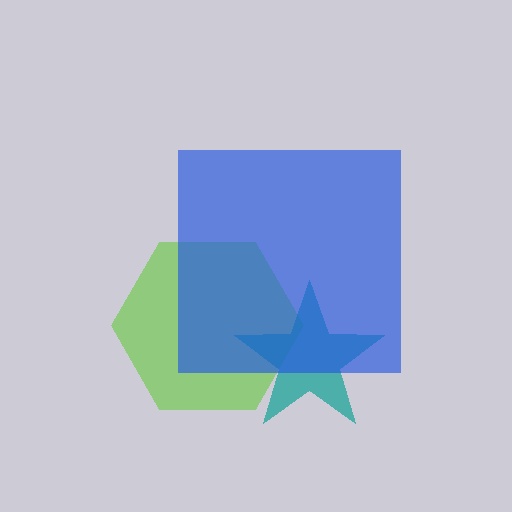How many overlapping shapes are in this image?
There are 3 overlapping shapes in the image.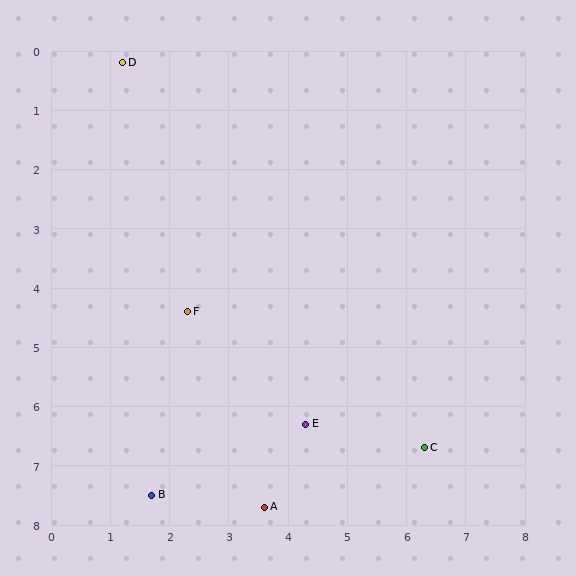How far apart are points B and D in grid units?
Points B and D are about 7.3 grid units apart.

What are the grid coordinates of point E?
Point E is at approximately (4.3, 6.3).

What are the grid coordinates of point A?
Point A is at approximately (3.6, 7.7).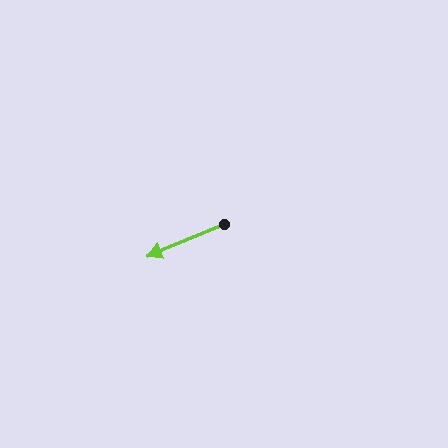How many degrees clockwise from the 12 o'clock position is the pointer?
Approximately 247 degrees.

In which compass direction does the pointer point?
Southwest.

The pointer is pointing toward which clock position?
Roughly 8 o'clock.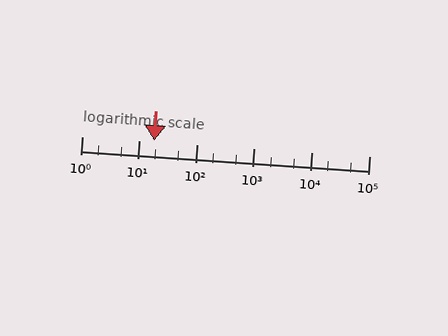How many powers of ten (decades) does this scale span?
The scale spans 5 decades, from 1 to 100000.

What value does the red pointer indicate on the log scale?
The pointer indicates approximately 18.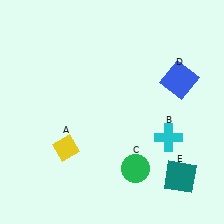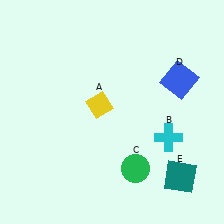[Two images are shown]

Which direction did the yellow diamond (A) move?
The yellow diamond (A) moved up.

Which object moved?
The yellow diamond (A) moved up.